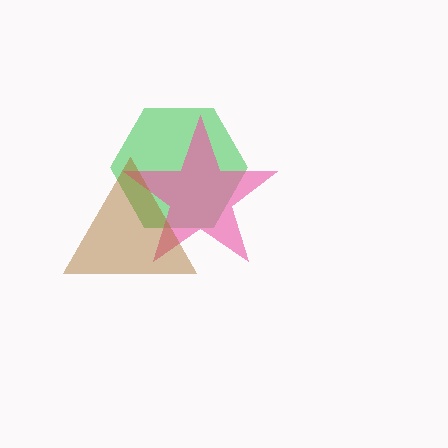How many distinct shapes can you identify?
There are 3 distinct shapes: a green hexagon, a pink star, a brown triangle.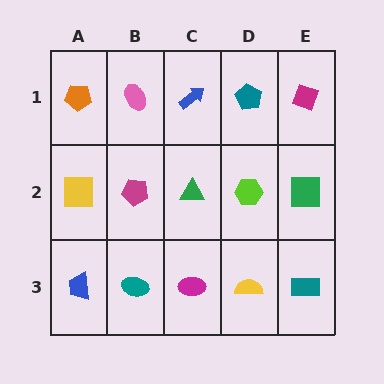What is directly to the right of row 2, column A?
A magenta pentagon.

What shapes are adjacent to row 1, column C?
A green triangle (row 2, column C), a pink ellipse (row 1, column B), a teal pentagon (row 1, column D).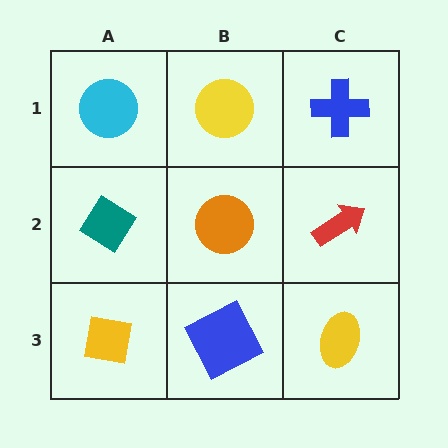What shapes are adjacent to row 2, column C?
A blue cross (row 1, column C), a yellow ellipse (row 3, column C), an orange circle (row 2, column B).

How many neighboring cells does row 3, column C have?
2.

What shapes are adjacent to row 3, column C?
A red arrow (row 2, column C), a blue square (row 3, column B).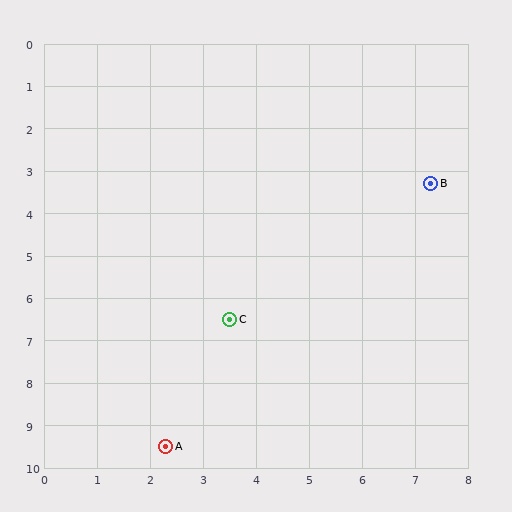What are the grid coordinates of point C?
Point C is at approximately (3.5, 6.5).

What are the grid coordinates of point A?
Point A is at approximately (2.3, 9.5).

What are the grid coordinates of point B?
Point B is at approximately (7.3, 3.3).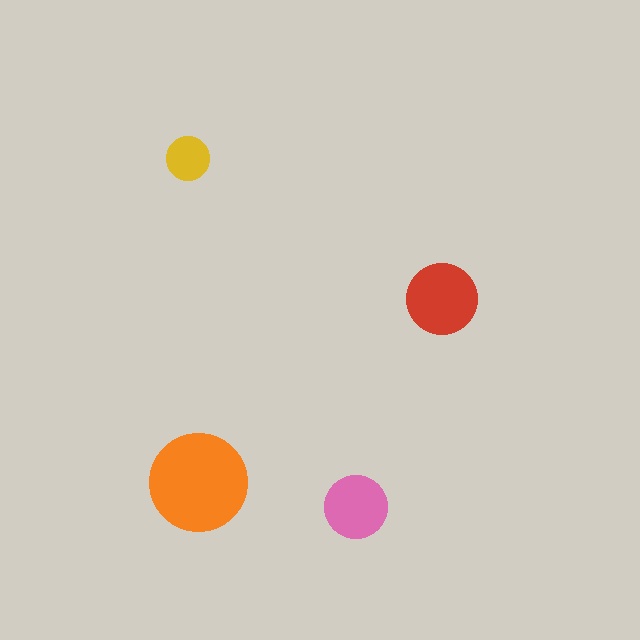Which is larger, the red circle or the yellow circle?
The red one.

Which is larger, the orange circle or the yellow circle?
The orange one.